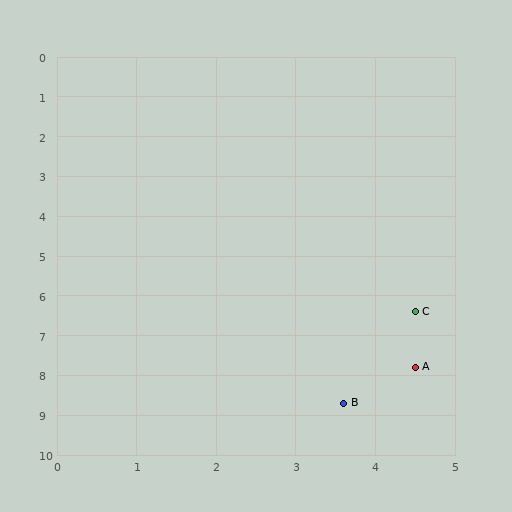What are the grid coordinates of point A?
Point A is at approximately (4.5, 7.8).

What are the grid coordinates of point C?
Point C is at approximately (4.5, 6.4).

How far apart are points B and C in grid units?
Points B and C are about 2.5 grid units apart.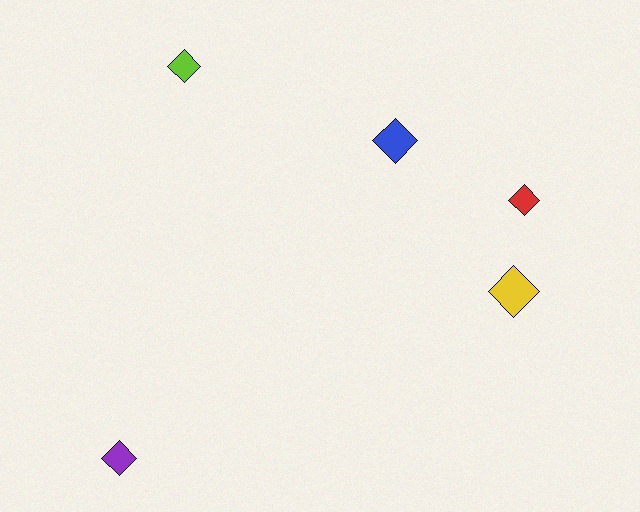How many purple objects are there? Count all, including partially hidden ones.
There is 1 purple object.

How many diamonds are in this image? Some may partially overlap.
There are 5 diamonds.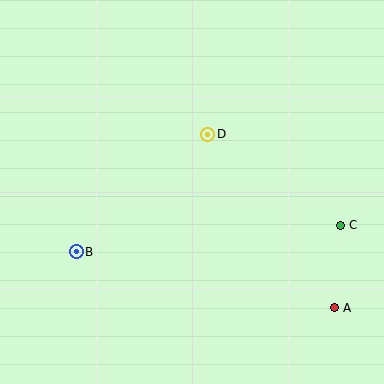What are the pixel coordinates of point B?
Point B is at (76, 252).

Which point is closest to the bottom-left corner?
Point B is closest to the bottom-left corner.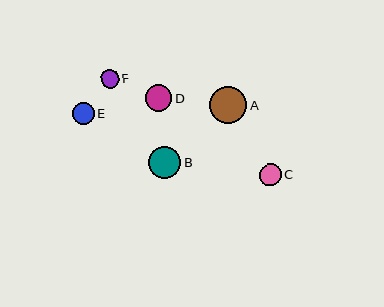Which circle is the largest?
Circle A is the largest with a size of approximately 37 pixels.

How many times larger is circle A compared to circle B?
Circle A is approximately 1.2 times the size of circle B.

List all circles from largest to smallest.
From largest to smallest: A, B, D, E, C, F.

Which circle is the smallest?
Circle F is the smallest with a size of approximately 18 pixels.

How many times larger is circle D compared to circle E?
Circle D is approximately 1.2 times the size of circle E.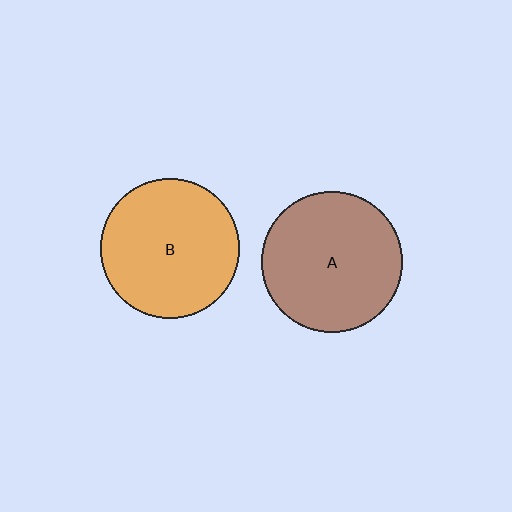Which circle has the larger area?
Circle A (brown).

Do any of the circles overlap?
No, none of the circles overlap.